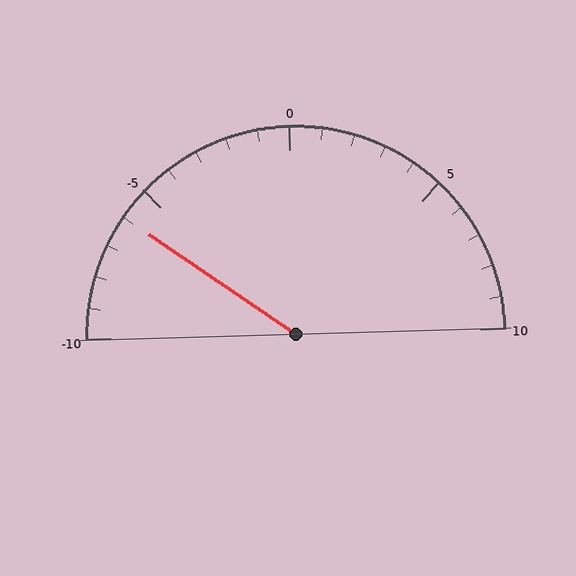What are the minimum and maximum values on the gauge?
The gauge ranges from -10 to 10.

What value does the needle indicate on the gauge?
The needle indicates approximately -6.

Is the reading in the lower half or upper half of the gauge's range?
The reading is in the lower half of the range (-10 to 10).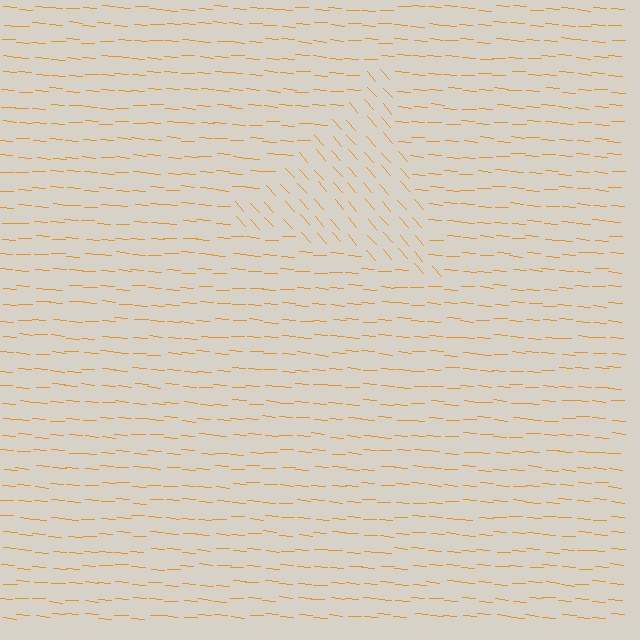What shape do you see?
I see a triangle.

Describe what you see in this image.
The image is filled with small orange line segments. A triangle region in the image has lines oriented differently from the surrounding lines, creating a visible texture boundary.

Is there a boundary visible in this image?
Yes, there is a texture boundary formed by a change in line orientation.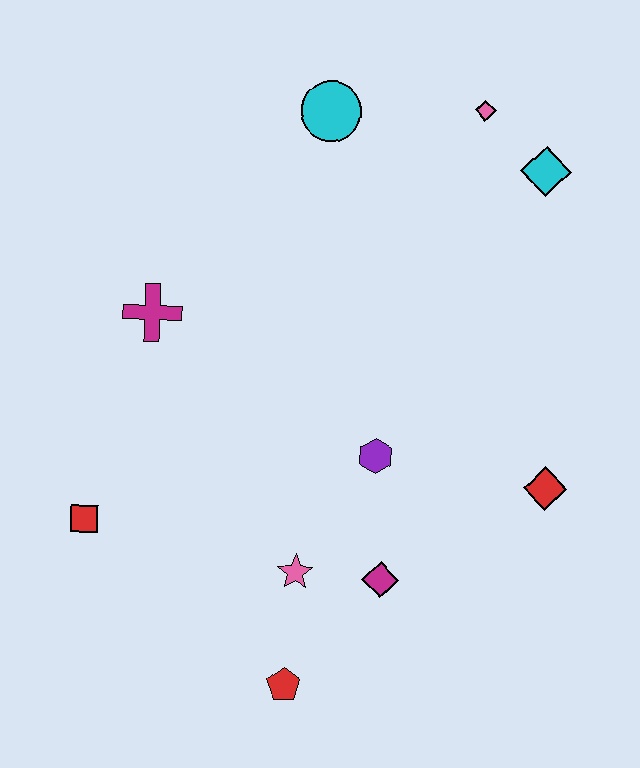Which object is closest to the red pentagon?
The pink star is closest to the red pentagon.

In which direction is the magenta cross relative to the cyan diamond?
The magenta cross is to the left of the cyan diamond.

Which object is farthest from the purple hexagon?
The pink diamond is farthest from the purple hexagon.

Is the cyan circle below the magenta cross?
No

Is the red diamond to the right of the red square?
Yes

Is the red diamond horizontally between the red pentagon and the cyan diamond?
No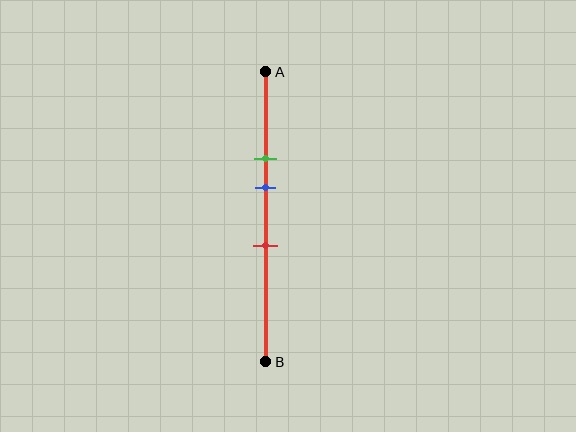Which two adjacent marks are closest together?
The green and blue marks are the closest adjacent pair.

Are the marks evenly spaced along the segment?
Yes, the marks are approximately evenly spaced.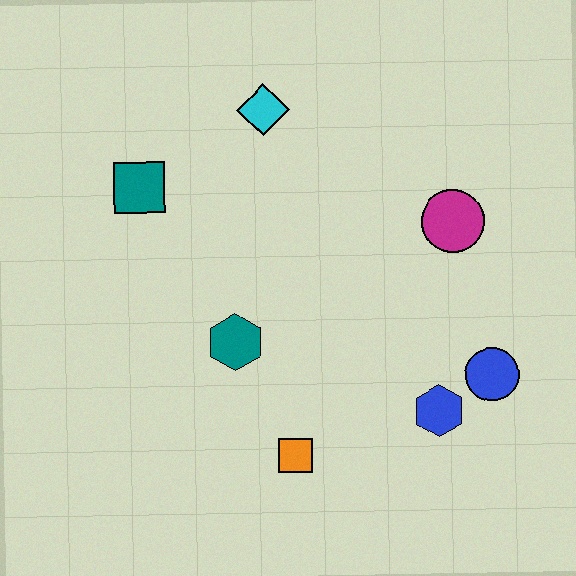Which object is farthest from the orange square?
The cyan diamond is farthest from the orange square.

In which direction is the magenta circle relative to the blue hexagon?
The magenta circle is above the blue hexagon.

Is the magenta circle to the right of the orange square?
Yes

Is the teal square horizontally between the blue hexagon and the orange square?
No